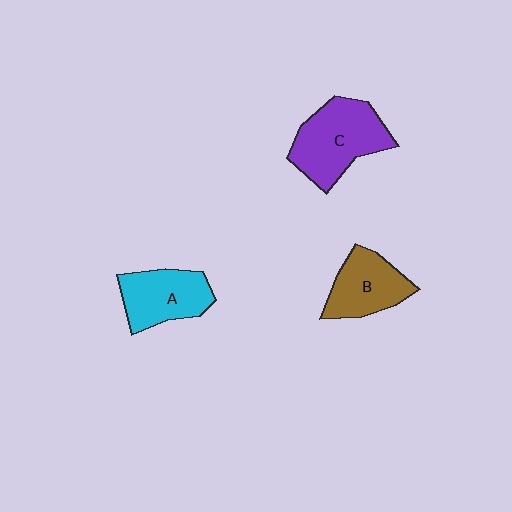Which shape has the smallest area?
Shape B (brown).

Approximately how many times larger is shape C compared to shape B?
Approximately 1.4 times.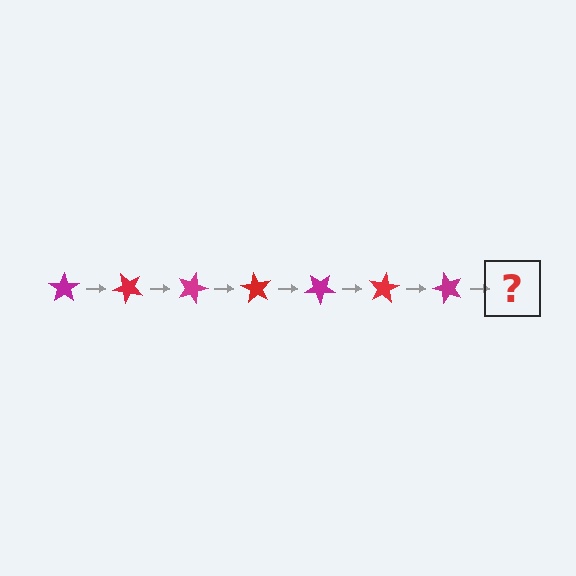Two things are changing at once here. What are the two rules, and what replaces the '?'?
The two rules are that it rotates 45 degrees each step and the color cycles through magenta and red. The '?' should be a red star, rotated 315 degrees from the start.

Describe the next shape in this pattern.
It should be a red star, rotated 315 degrees from the start.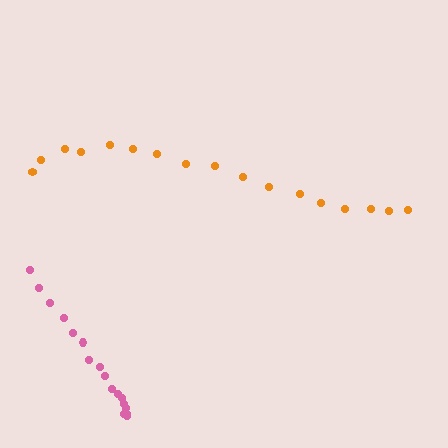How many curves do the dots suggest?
There are 2 distinct paths.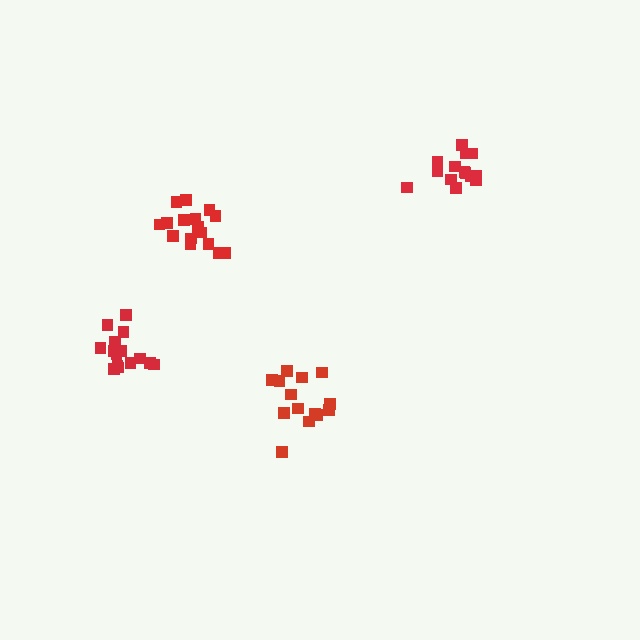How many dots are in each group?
Group 1: 14 dots, Group 2: 15 dots, Group 3: 17 dots, Group 4: 14 dots (60 total).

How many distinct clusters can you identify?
There are 4 distinct clusters.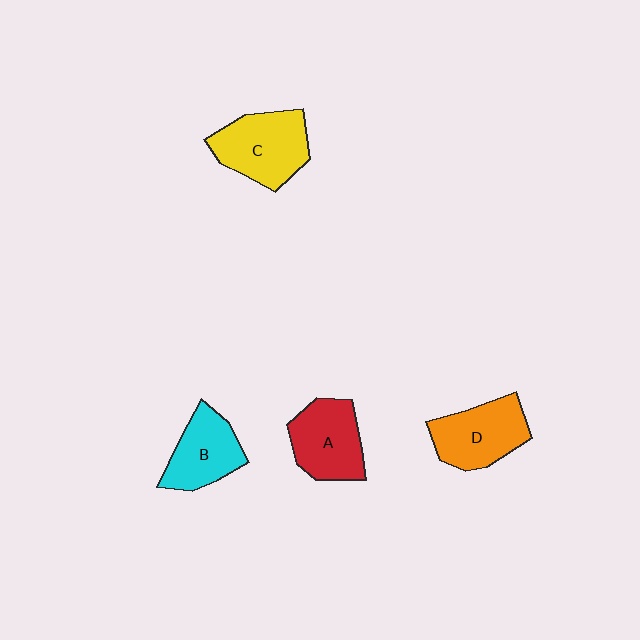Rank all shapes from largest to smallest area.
From largest to smallest: C (yellow), D (orange), A (red), B (cyan).